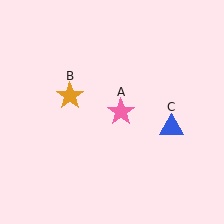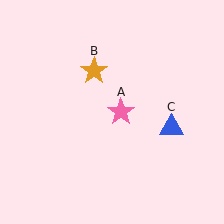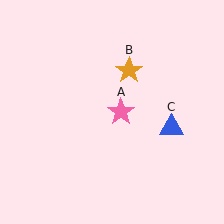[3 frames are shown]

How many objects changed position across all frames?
1 object changed position: orange star (object B).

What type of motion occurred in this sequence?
The orange star (object B) rotated clockwise around the center of the scene.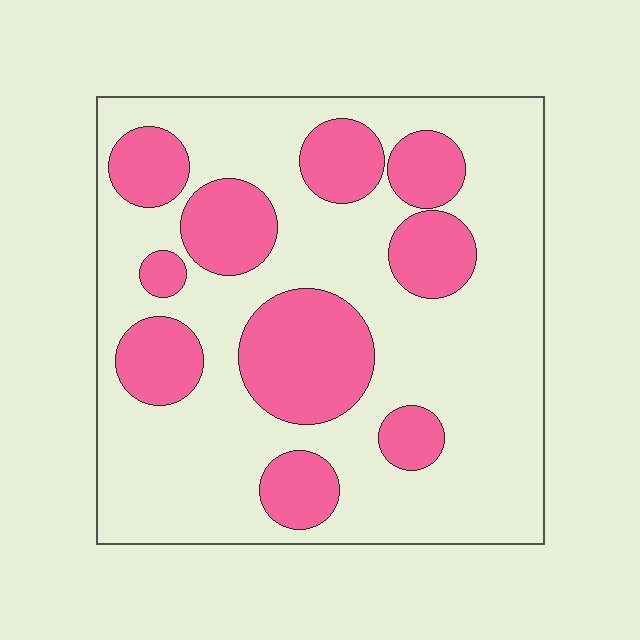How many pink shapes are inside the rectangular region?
10.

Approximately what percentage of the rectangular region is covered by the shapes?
Approximately 30%.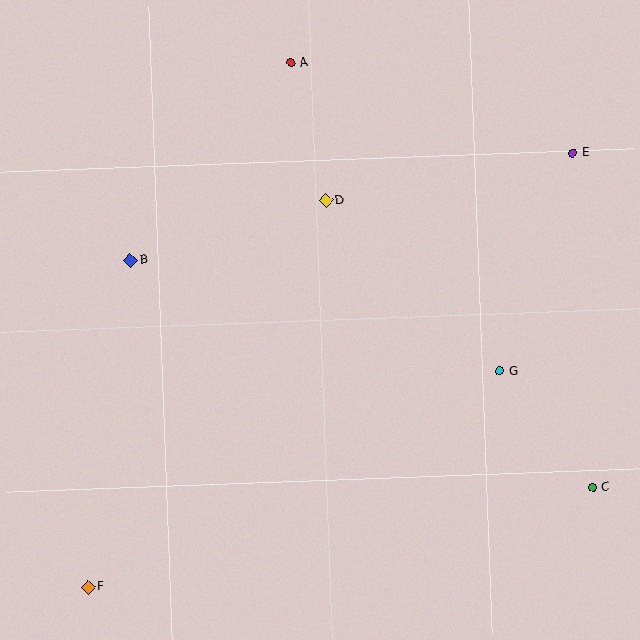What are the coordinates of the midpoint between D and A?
The midpoint between D and A is at (308, 132).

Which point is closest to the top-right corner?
Point E is closest to the top-right corner.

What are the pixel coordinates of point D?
Point D is at (326, 200).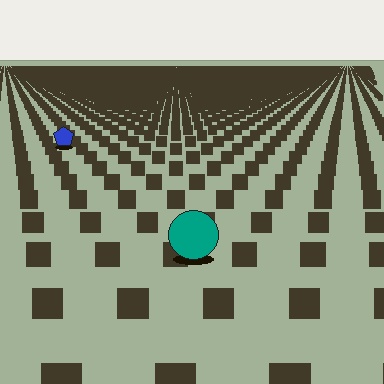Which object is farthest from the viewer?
The blue pentagon is farthest from the viewer. It appears smaller and the ground texture around it is denser.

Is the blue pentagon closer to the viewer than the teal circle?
No. The teal circle is closer — you can tell from the texture gradient: the ground texture is coarser near it.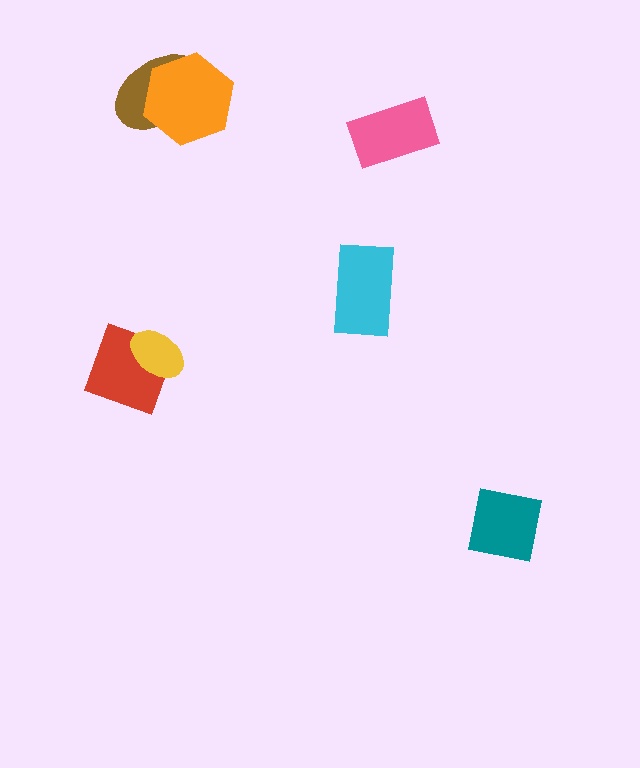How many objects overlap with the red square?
1 object overlaps with the red square.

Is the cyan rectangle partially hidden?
No, no other shape covers it.